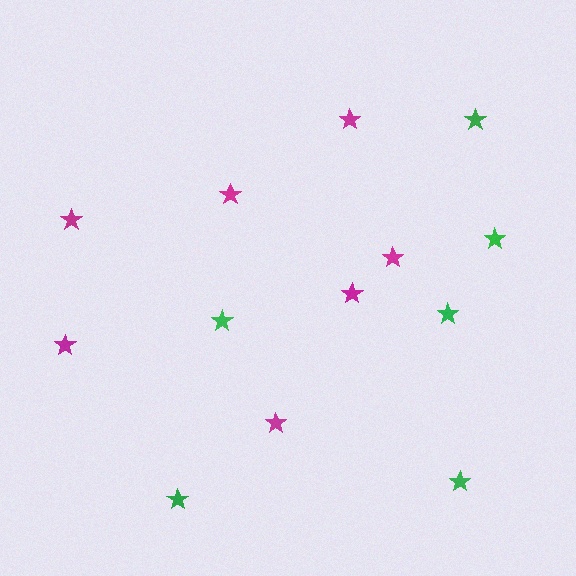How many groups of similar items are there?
There are 2 groups: one group of magenta stars (7) and one group of green stars (6).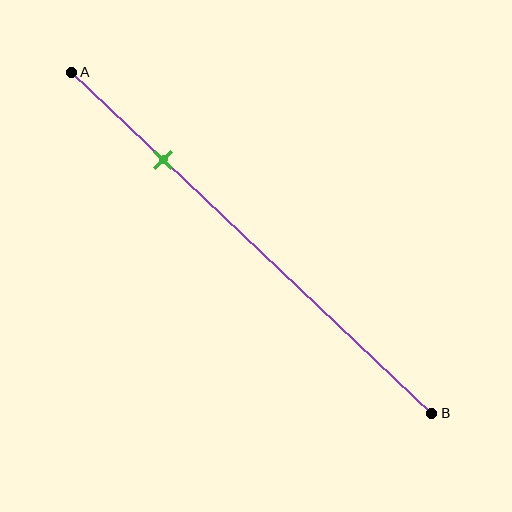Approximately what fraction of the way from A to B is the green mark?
The green mark is approximately 25% of the way from A to B.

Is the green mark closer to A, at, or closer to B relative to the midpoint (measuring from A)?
The green mark is closer to point A than the midpoint of segment AB.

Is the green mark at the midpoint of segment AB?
No, the mark is at about 25% from A, not at the 50% midpoint.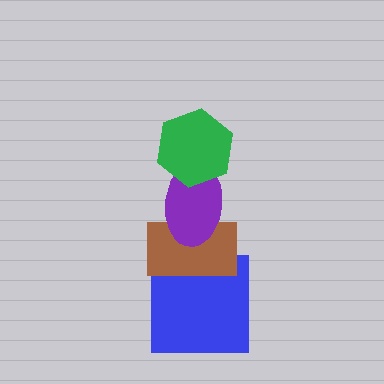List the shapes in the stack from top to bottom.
From top to bottom: the green hexagon, the purple ellipse, the brown rectangle, the blue square.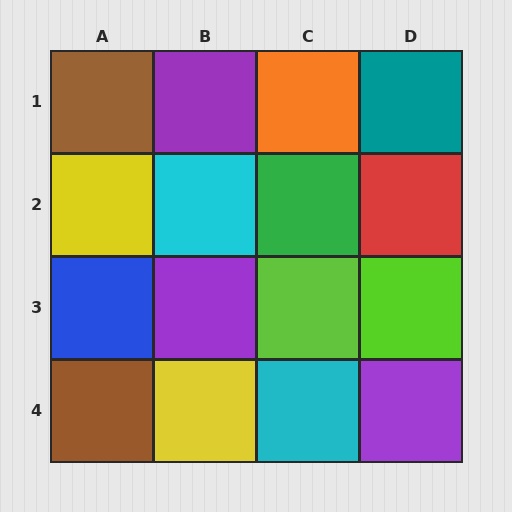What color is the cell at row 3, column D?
Lime.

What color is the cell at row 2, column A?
Yellow.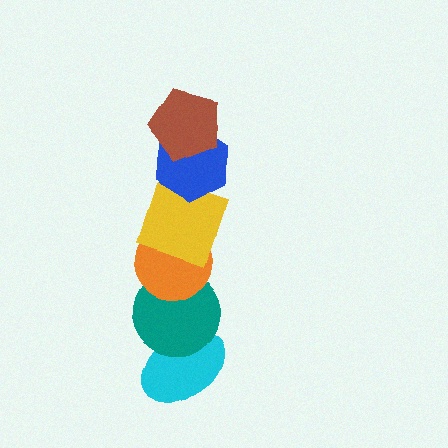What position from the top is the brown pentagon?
The brown pentagon is 1st from the top.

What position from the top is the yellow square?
The yellow square is 3rd from the top.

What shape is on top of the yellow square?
The blue hexagon is on top of the yellow square.